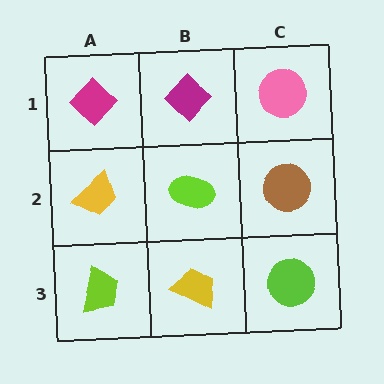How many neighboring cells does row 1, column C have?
2.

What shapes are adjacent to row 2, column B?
A magenta diamond (row 1, column B), a yellow trapezoid (row 3, column B), a yellow trapezoid (row 2, column A), a brown circle (row 2, column C).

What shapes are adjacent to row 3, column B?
A lime ellipse (row 2, column B), a lime trapezoid (row 3, column A), a lime circle (row 3, column C).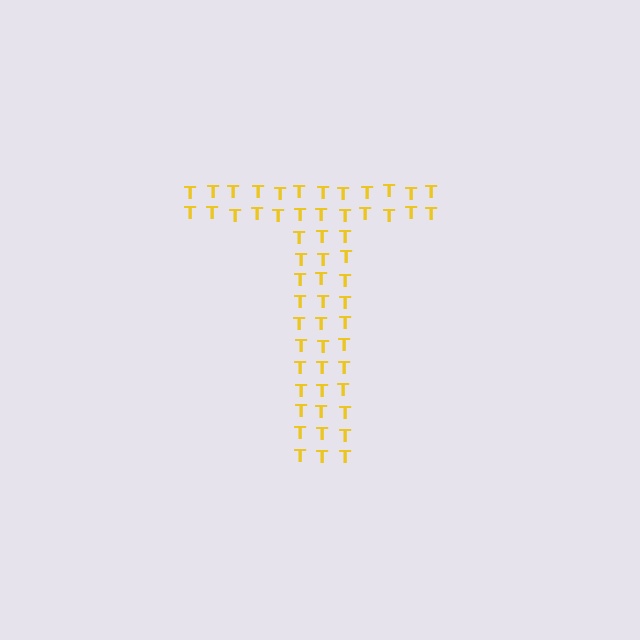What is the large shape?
The large shape is the letter T.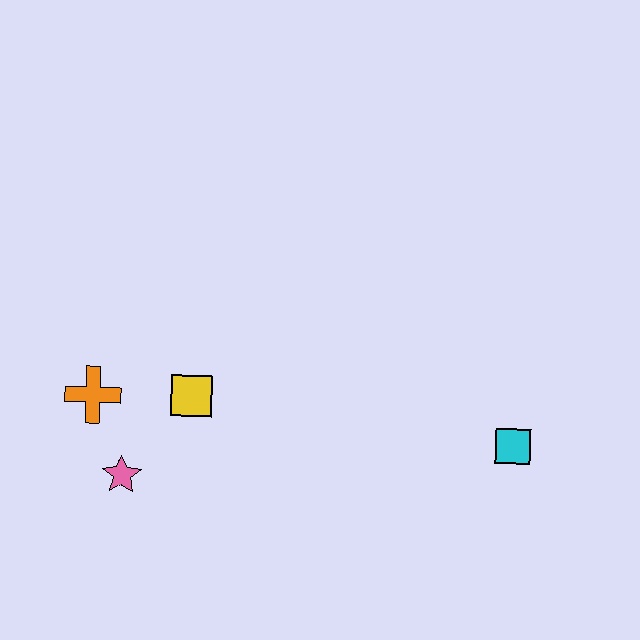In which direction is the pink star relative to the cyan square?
The pink star is to the left of the cyan square.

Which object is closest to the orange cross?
The pink star is closest to the orange cross.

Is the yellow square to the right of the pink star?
Yes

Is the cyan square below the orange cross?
Yes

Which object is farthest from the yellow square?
The cyan square is farthest from the yellow square.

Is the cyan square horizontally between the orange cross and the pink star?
No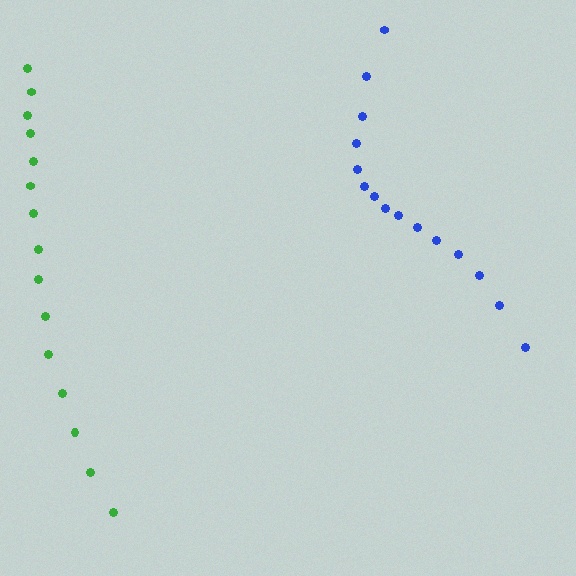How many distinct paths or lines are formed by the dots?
There are 2 distinct paths.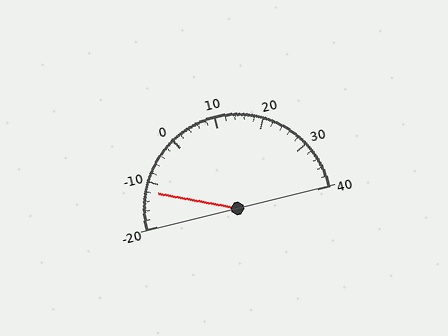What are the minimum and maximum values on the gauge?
The gauge ranges from -20 to 40.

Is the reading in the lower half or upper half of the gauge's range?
The reading is in the lower half of the range (-20 to 40).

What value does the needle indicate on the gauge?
The needle indicates approximately -12.